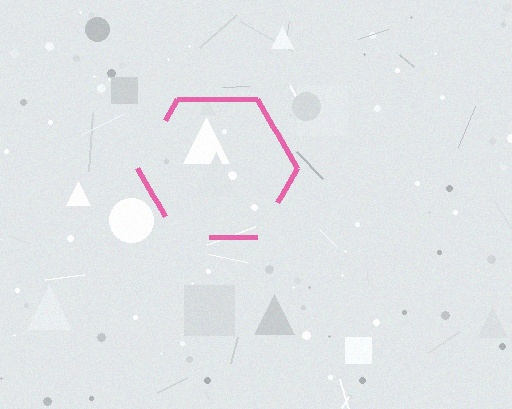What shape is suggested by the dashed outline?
The dashed outline suggests a hexagon.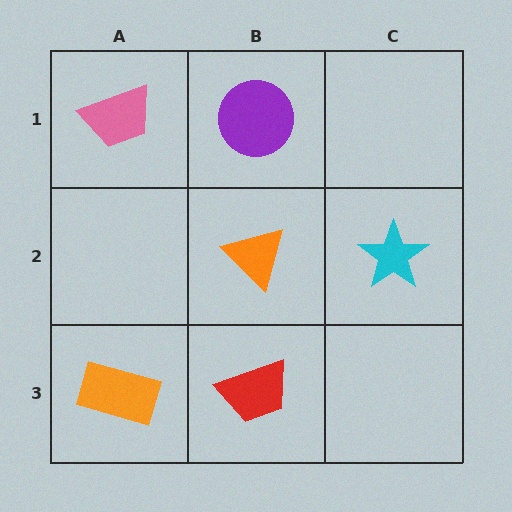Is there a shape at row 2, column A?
No, that cell is empty.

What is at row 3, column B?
A red trapezoid.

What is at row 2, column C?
A cyan star.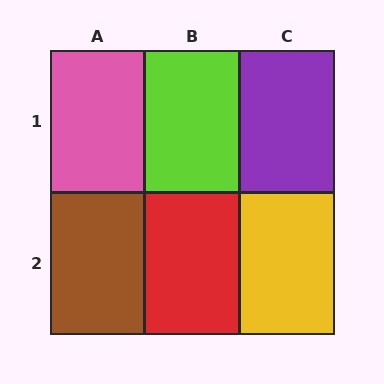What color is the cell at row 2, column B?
Red.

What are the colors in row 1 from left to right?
Pink, lime, purple.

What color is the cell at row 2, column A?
Brown.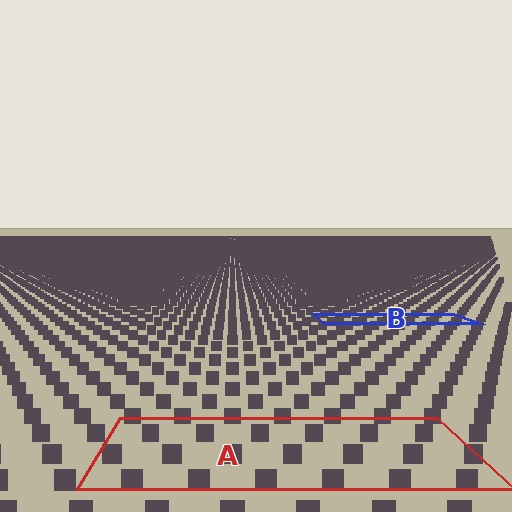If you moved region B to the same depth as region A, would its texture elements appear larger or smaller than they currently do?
They would appear larger. At a closer depth, the same texture elements are projected at a bigger on-screen size.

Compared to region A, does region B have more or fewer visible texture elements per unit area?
Region B has more texture elements per unit area — they are packed more densely because it is farther away.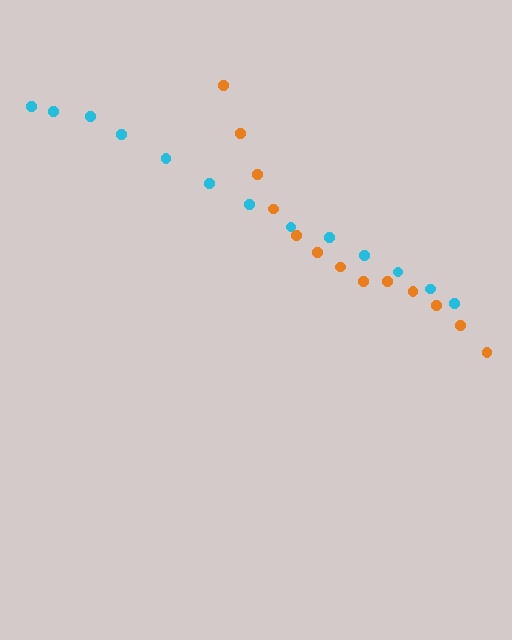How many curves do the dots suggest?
There are 2 distinct paths.